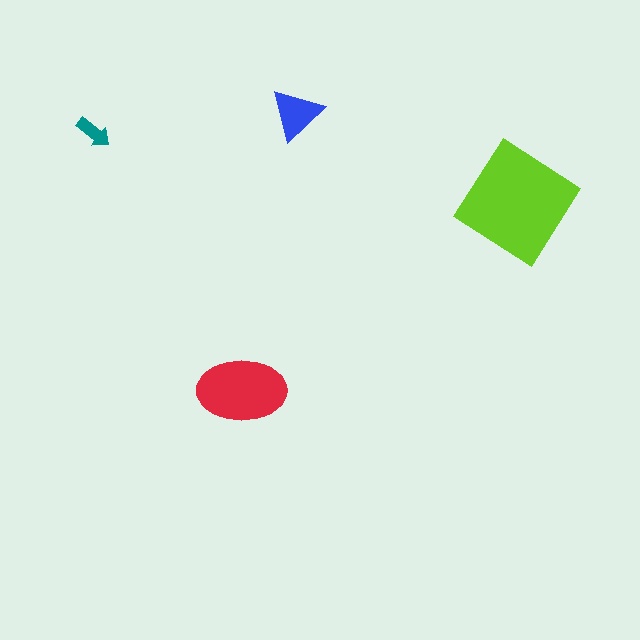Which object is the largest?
The lime diamond.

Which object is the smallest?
The teal arrow.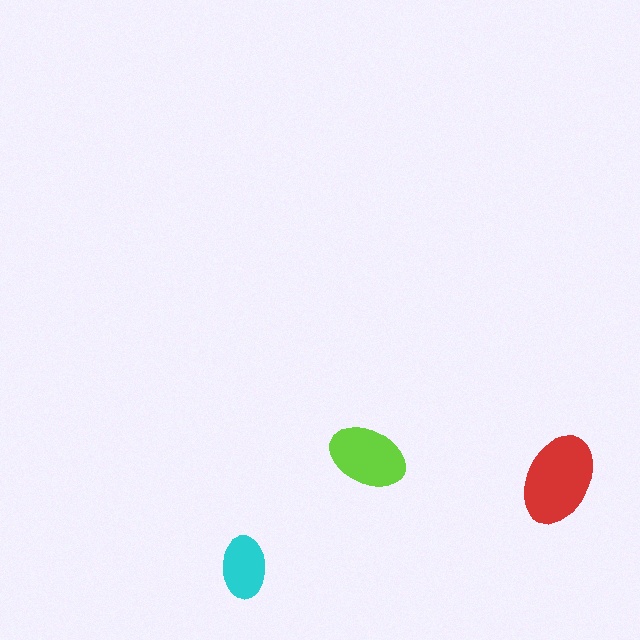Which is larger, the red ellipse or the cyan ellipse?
The red one.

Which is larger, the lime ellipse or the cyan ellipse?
The lime one.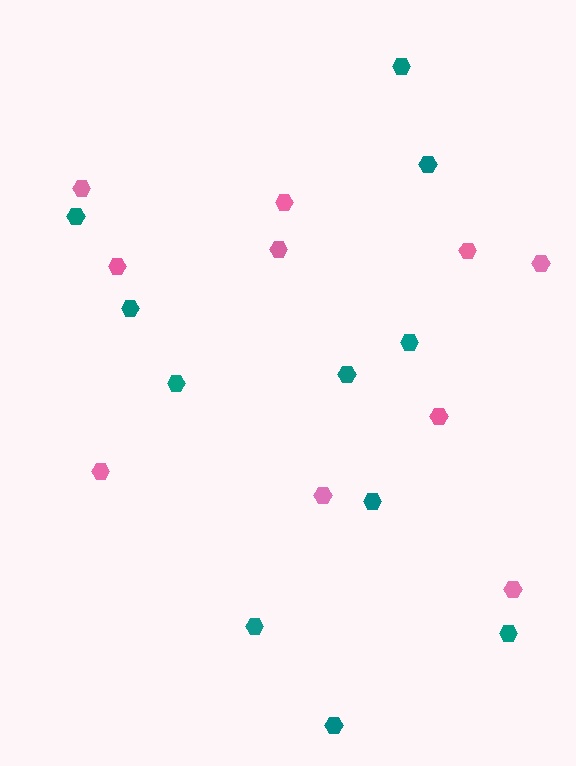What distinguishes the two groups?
There are 2 groups: one group of pink hexagons (10) and one group of teal hexagons (11).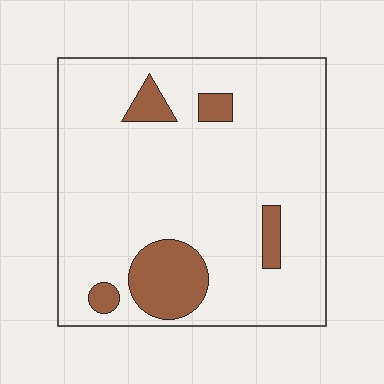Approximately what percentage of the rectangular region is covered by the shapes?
Approximately 15%.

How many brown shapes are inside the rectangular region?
5.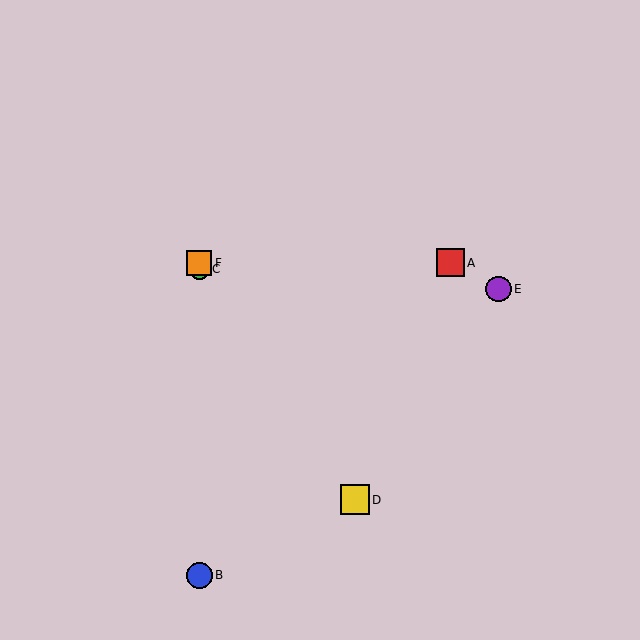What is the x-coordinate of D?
Object D is at x≈355.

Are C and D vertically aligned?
No, C is at x≈199 and D is at x≈355.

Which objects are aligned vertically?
Objects B, C, F are aligned vertically.